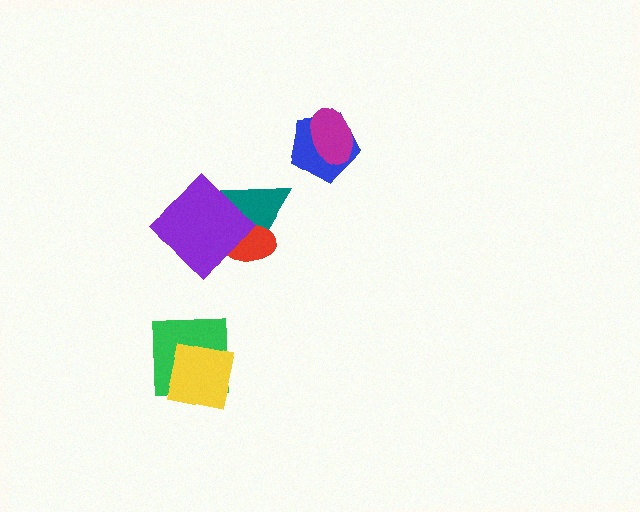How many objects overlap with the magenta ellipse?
1 object overlaps with the magenta ellipse.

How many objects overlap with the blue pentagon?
1 object overlaps with the blue pentagon.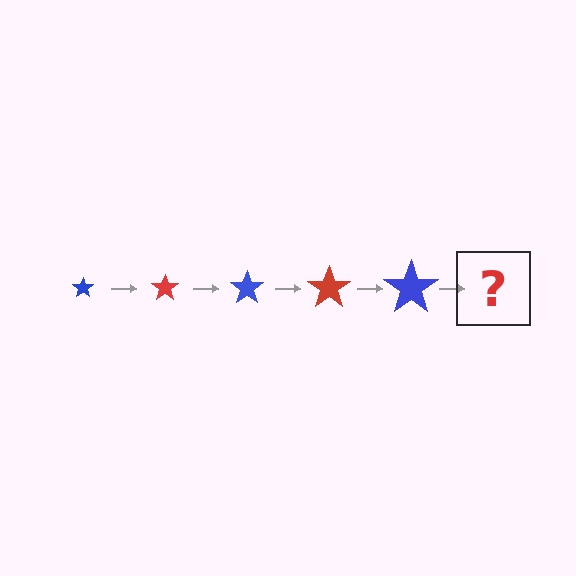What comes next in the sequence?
The next element should be a red star, larger than the previous one.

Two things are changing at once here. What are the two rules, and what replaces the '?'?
The two rules are that the star grows larger each step and the color cycles through blue and red. The '?' should be a red star, larger than the previous one.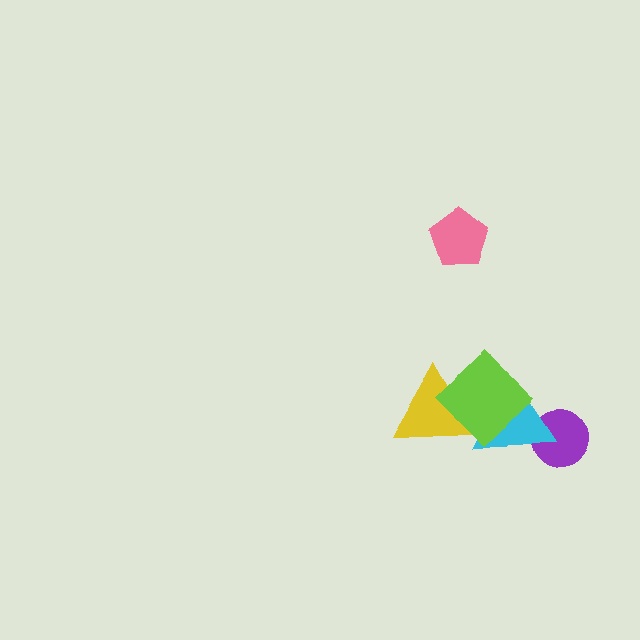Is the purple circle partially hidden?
Yes, it is partially covered by another shape.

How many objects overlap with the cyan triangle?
3 objects overlap with the cyan triangle.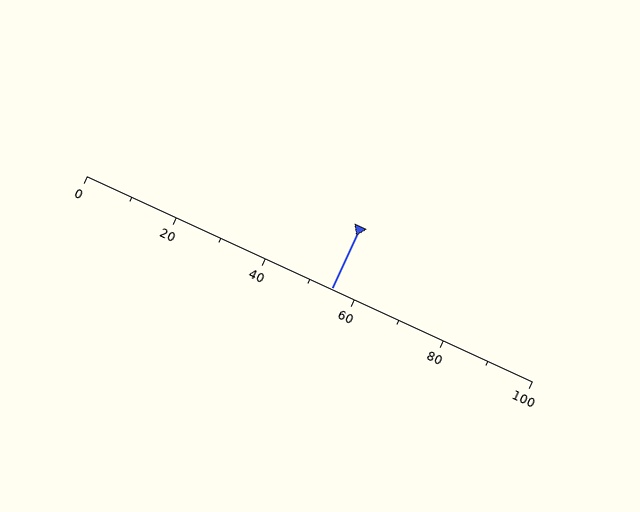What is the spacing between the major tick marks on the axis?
The major ticks are spaced 20 apart.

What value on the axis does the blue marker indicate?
The marker indicates approximately 55.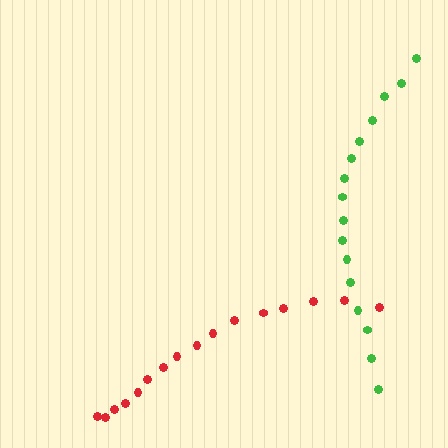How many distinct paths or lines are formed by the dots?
There are 2 distinct paths.